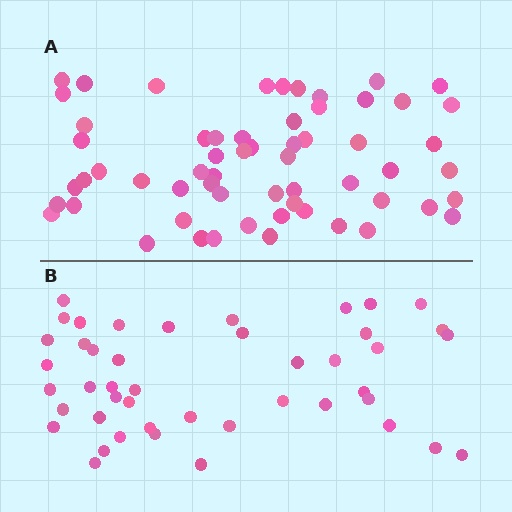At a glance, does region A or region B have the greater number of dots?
Region A (the top region) has more dots.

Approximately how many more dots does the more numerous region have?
Region A has approximately 15 more dots than region B.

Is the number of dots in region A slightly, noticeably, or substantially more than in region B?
Region A has noticeably more, but not dramatically so. The ratio is roughly 1.3 to 1.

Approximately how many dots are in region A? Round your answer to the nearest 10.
About 60 dots.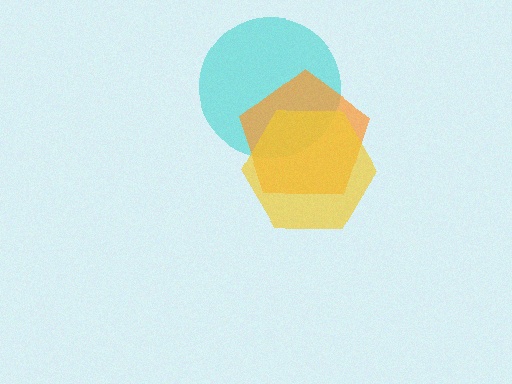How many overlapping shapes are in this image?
There are 3 overlapping shapes in the image.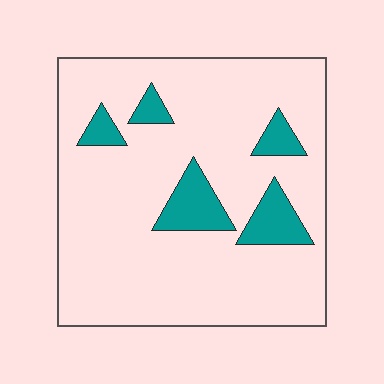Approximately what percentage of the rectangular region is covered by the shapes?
Approximately 15%.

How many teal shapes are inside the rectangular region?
5.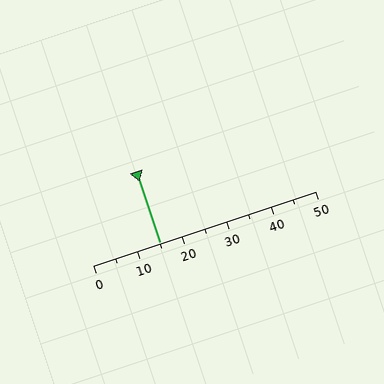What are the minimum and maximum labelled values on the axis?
The axis runs from 0 to 50.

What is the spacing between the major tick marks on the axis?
The major ticks are spaced 10 apart.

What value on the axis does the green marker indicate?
The marker indicates approximately 15.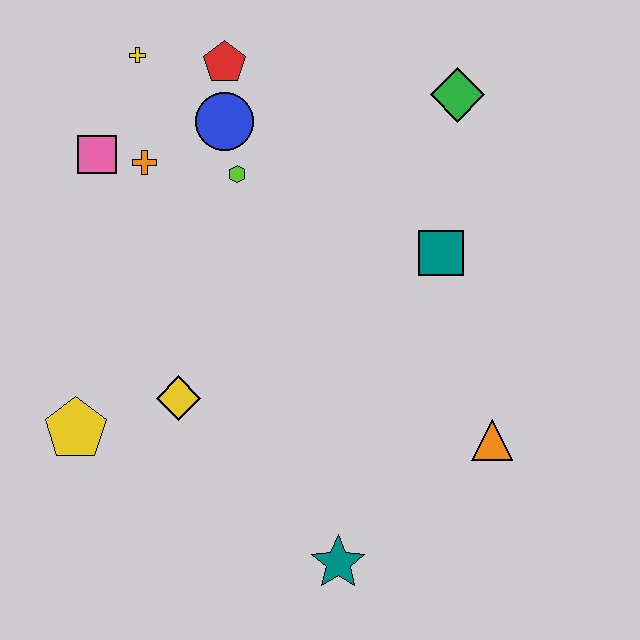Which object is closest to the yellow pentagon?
The yellow diamond is closest to the yellow pentagon.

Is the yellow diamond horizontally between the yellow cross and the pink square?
No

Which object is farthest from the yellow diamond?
The green diamond is farthest from the yellow diamond.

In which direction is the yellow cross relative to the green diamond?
The yellow cross is to the left of the green diamond.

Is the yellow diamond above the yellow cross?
No